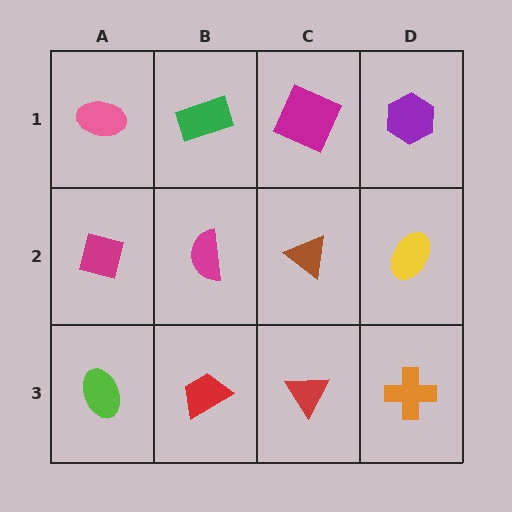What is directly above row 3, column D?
A yellow ellipse.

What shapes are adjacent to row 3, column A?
A magenta square (row 2, column A), a red trapezoid (row 3, column B).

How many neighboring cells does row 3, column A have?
2.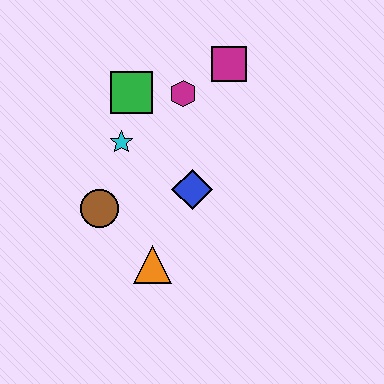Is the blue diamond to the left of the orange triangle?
No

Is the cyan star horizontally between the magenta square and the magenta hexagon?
No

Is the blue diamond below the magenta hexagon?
Yes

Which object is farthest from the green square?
The orange triangle is farthest from the green square.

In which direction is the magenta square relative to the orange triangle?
The magenta square is above the orange triangle.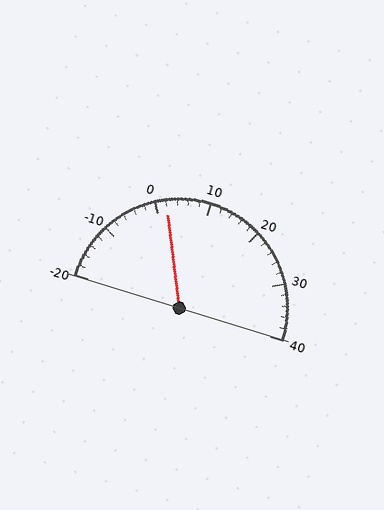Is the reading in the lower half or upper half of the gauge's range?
The reading is in the lower half of the range (-20 to 40).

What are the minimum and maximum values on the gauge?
The gauge ranges from -20 to 40.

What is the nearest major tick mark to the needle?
The nearest major tick mark is 0.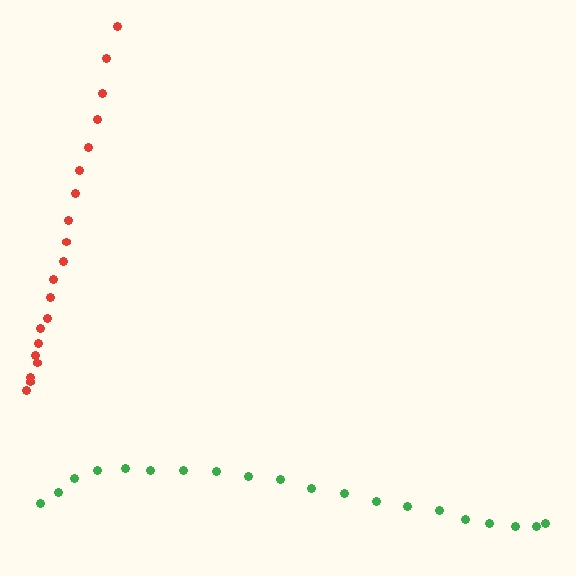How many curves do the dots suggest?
There are 2 distinct paths.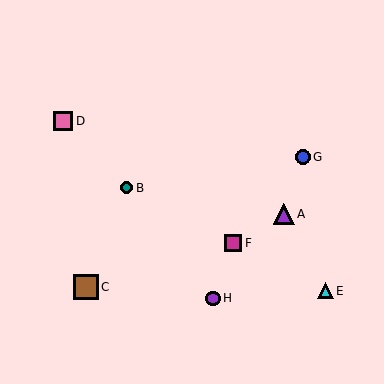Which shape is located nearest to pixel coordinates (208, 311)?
The purple circle (labeled H) at (213, 298) is nearest to that location.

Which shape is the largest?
The brown square (labeled C) is the largest.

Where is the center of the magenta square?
The center of the magenta square is at (233, 243).